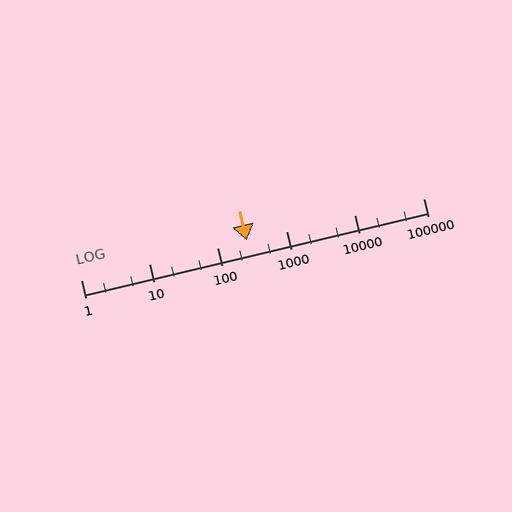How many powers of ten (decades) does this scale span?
The scale spans 5 decades, from 1 to 100000.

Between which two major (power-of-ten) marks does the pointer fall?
The pointer is between 100 and 1000.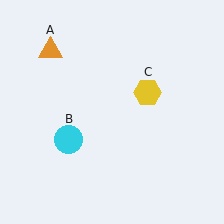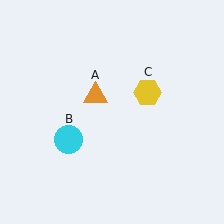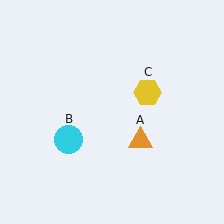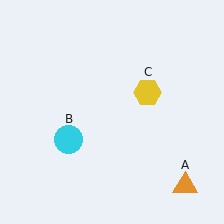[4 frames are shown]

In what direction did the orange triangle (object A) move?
The orange triangle (object A) moved down and to the right.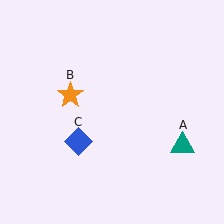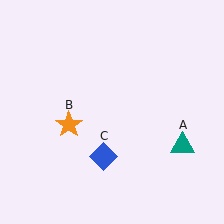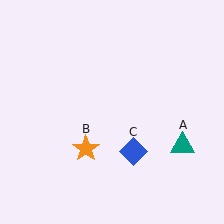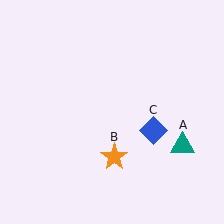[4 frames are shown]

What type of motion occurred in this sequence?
The orange star (object B), blue diamond (object C) rotated counterclockwise around the center of the scene.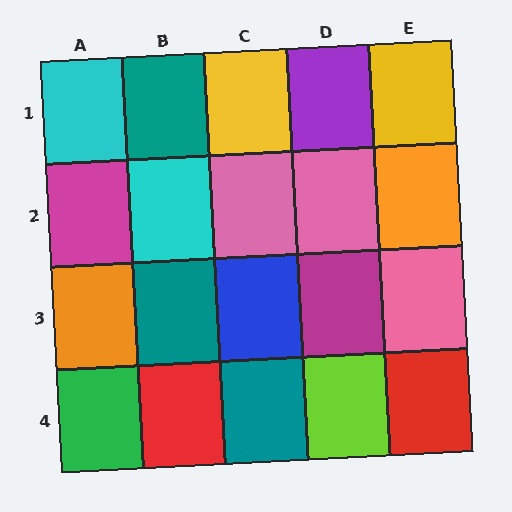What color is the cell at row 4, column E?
Red.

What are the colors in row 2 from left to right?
Magenta, cyan, pink, pink, orange.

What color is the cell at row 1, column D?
Purple.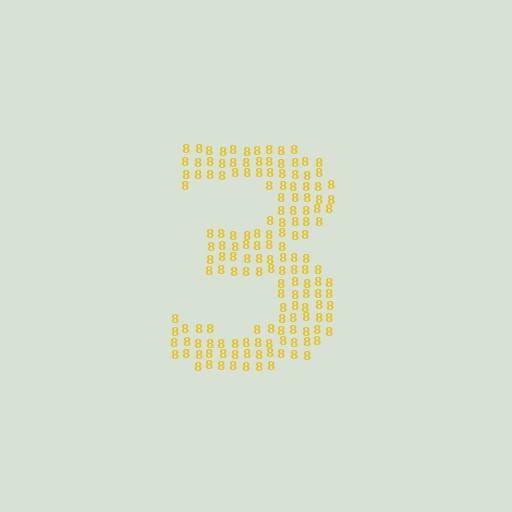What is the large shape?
The large shape is the digit 3.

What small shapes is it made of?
It is made of small digit 8's.